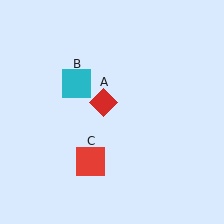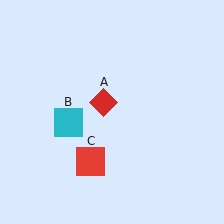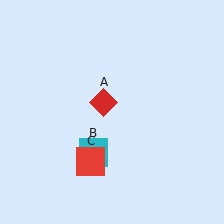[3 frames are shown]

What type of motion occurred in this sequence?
The cyan square (object B) rotated counterclockwise around the center of the scene.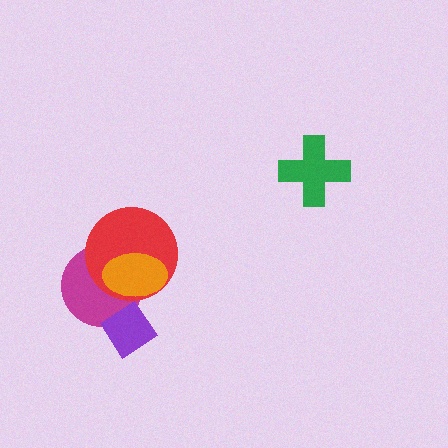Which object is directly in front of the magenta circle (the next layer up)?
The red circle is directly in front of the magenta circle.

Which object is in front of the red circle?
The orange ellipse is in front of the red circle.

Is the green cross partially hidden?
No, no other shape covers it.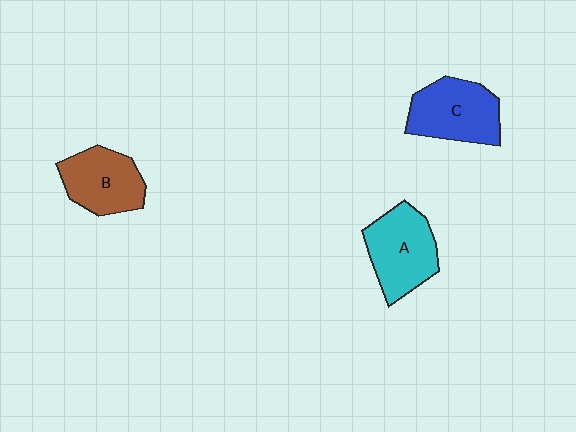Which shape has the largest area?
Shape A (cyan).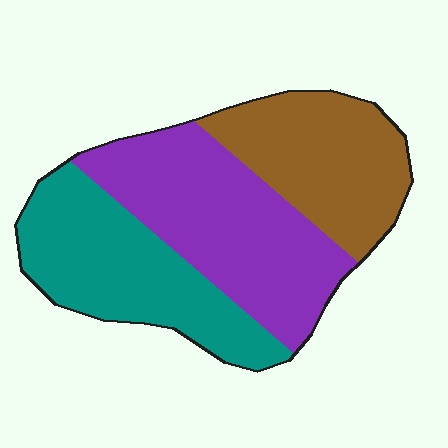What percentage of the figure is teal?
Teal covers around 35% of the figure.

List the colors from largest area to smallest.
From largest to smallest: purple, teal, brown.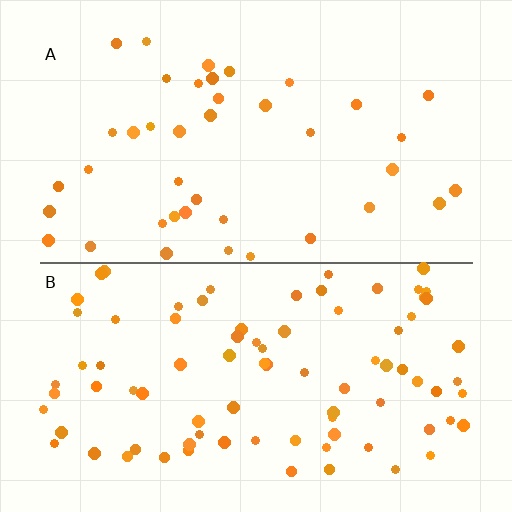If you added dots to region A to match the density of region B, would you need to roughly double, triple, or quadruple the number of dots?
Approximately double.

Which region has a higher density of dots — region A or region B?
B (the bottom).